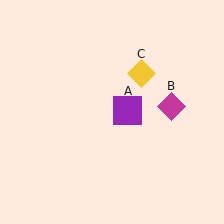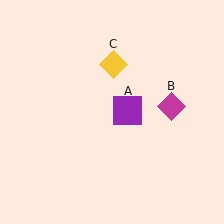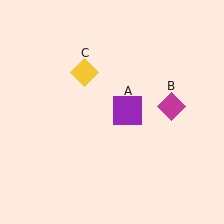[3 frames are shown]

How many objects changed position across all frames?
1 object changed position: yellow diamond (object C).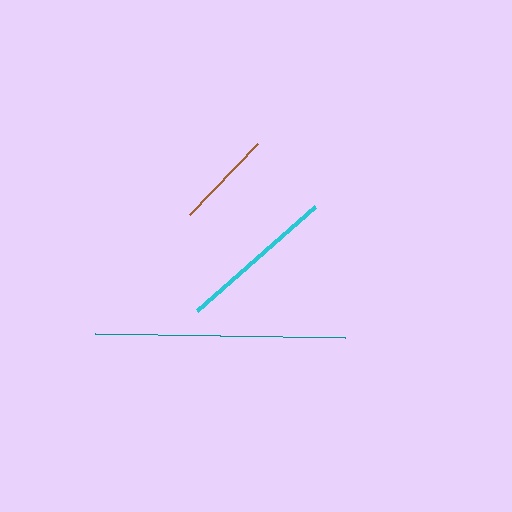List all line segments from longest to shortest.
From longest to shortest: teal, cyan, brown.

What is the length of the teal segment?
The teal segment is approximately 249 pixels long.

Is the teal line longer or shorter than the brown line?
The teal line is longer than the brown line.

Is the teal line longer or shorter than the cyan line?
The teal line is longer than the cyan line.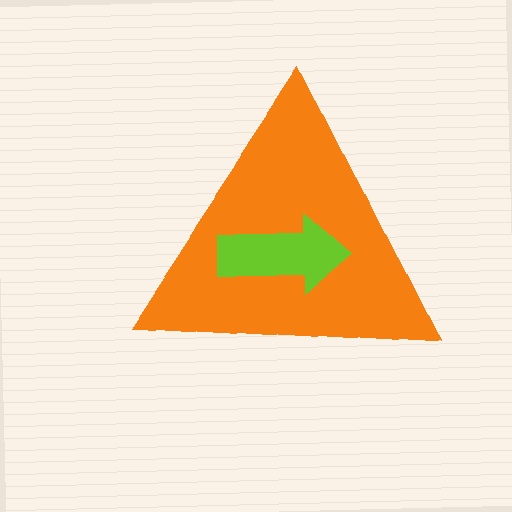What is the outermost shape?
The orange triangle.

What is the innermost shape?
The lime arrow.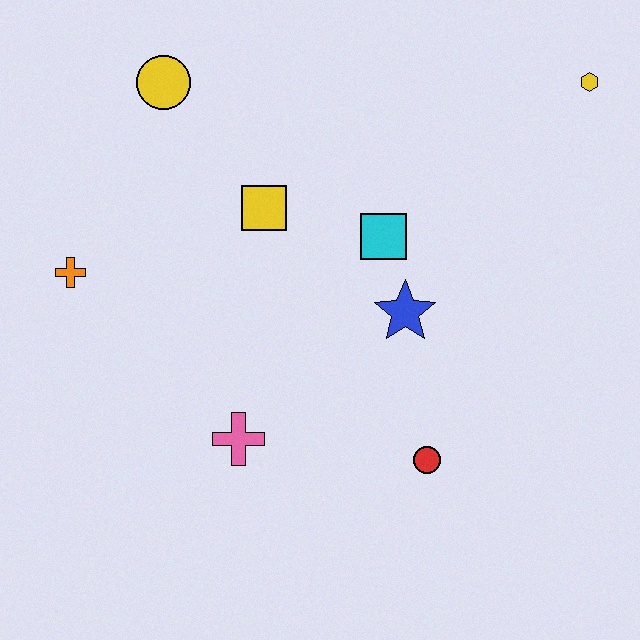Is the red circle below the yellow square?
Yes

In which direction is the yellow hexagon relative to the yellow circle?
The yellow hexagon is to the right of the yellow circle.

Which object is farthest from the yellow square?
The yellow hexagon is farthest from the yellow square.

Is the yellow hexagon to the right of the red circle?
Yes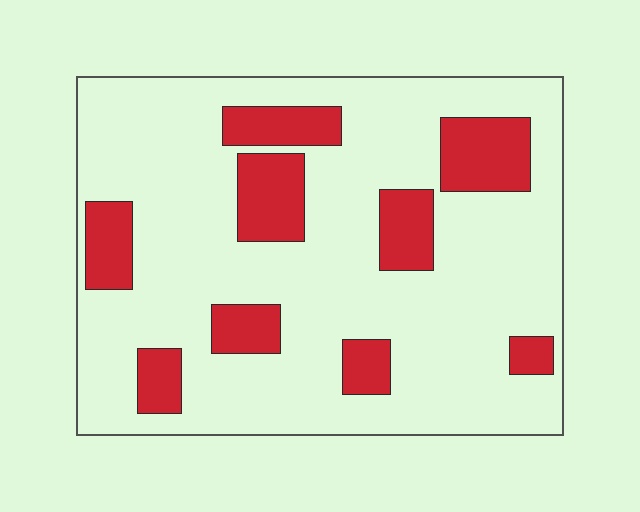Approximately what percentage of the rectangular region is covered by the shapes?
Approximately 20%.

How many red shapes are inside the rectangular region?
9.